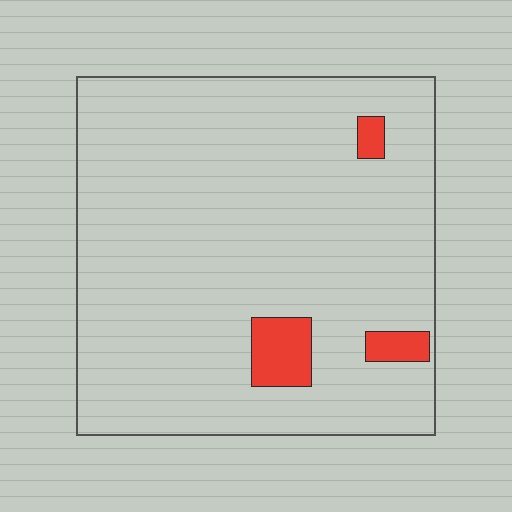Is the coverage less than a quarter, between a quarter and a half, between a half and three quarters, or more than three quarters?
Less than a quarter.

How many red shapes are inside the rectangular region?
3.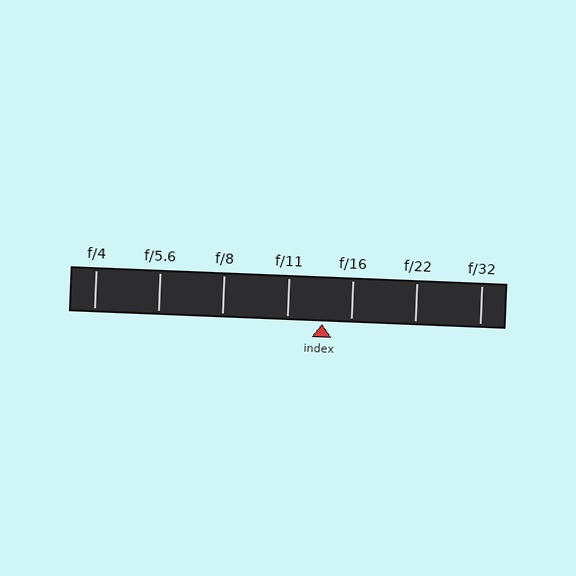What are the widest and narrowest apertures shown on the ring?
The widest aperture shown is f/4 and the narrowest is f/32.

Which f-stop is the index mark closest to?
The index mark is closest to f/16.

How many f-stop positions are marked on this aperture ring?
There are 7 f-stop positions marked.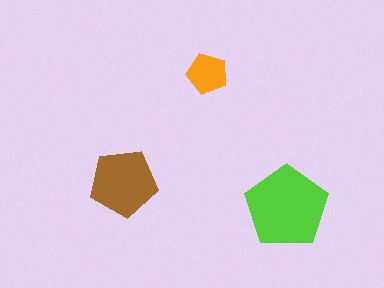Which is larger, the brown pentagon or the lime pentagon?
The lime one.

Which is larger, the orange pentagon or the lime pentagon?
The lime one.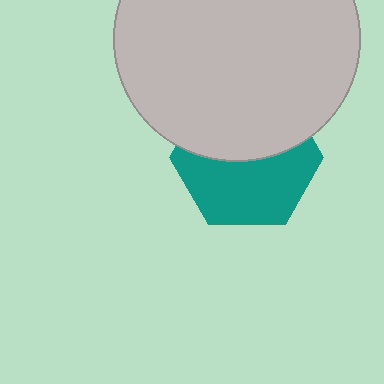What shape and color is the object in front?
The object in front is a light gray circle.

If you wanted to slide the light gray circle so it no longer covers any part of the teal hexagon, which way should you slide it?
Slide it up — that is the most direct way to separate the two shapes.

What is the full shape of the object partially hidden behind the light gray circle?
The partially hidden object is a teal hexagon.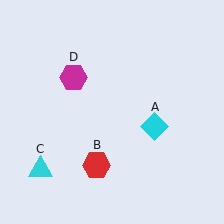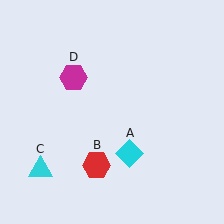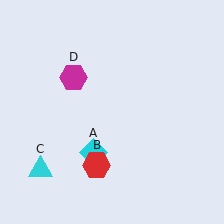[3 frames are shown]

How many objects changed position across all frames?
1 object changed position: cyan diamond (object A).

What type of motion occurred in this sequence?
The cyan diamond (object A) rotated clockwise around the center of the scene.